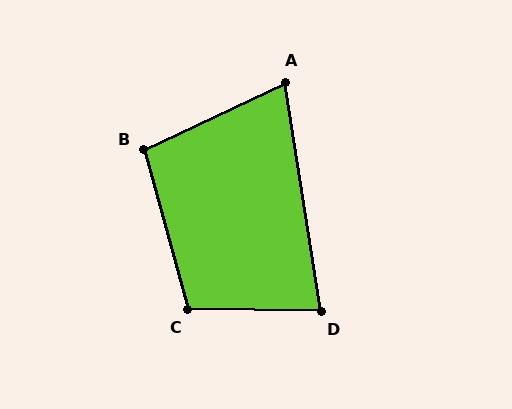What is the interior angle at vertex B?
Approximately 100 degrees (obtuse).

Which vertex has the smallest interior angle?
A, at approximately 74 degrees.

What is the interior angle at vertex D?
Approximately 80 degrees (acute).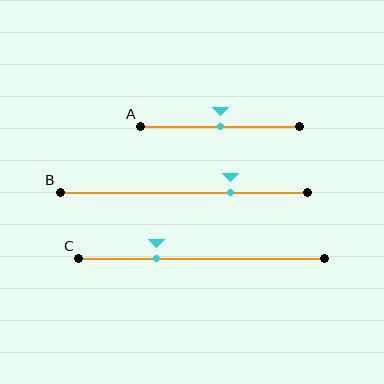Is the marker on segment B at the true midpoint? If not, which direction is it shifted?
No, the marker on segment B is shifted to the right by about 19% of the segment length.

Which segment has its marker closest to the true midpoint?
Segment A has its marker closest to the true midpoint.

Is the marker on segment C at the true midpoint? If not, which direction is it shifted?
No, the marker on segment C is shifted to the left by about 18% of the segment length.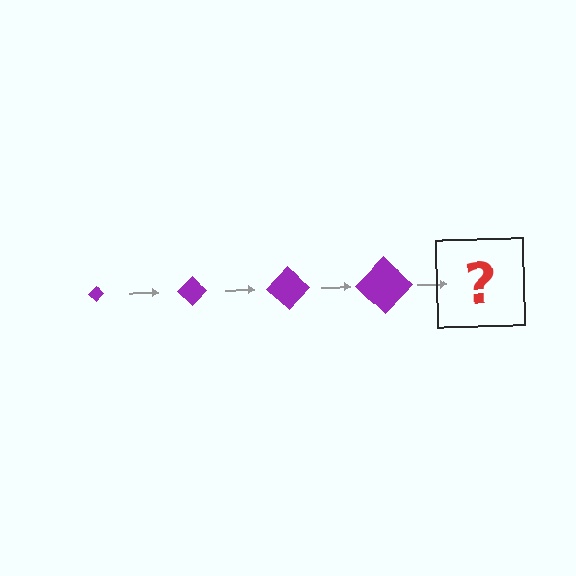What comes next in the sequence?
The next element should be a purple diamond, larger than the previous one.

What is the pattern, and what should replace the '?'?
The pattern is that the diamond gets progressively larger each step. The '?' should be a purple diamond, larger than the previous one.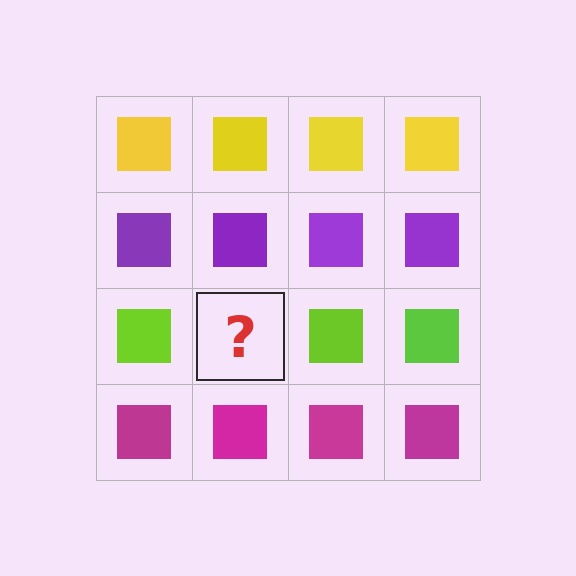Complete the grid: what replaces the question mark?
The question mark should be replaced with a lime square.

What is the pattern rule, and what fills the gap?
The rule is that each row has a consistent color. The gap should be filled with a lime square.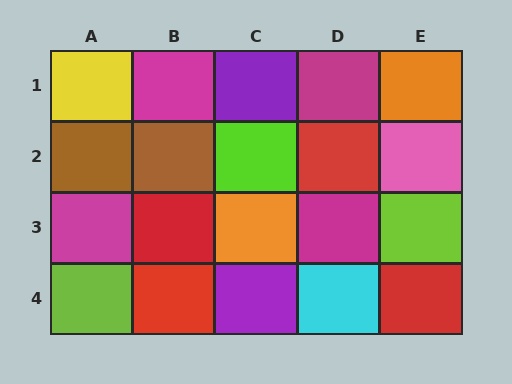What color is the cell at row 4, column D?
Cyan.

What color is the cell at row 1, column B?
Magenta.